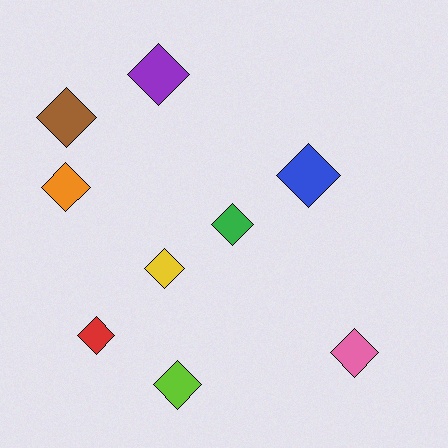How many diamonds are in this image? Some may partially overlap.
There are 9 diamonds.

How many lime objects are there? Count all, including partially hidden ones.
There is 1 lime object.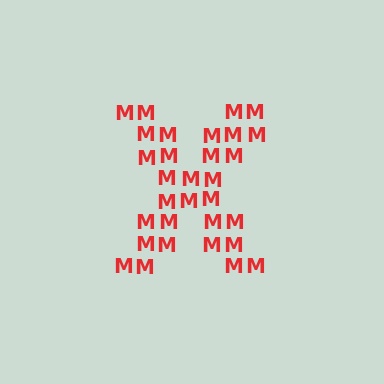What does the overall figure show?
The overall figure shows the letter X.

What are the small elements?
The small elements are letter M's.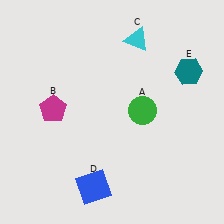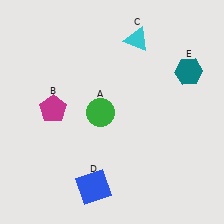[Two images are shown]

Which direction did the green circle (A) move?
The green circle (A) moved left.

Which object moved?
The green circle (A) moved left.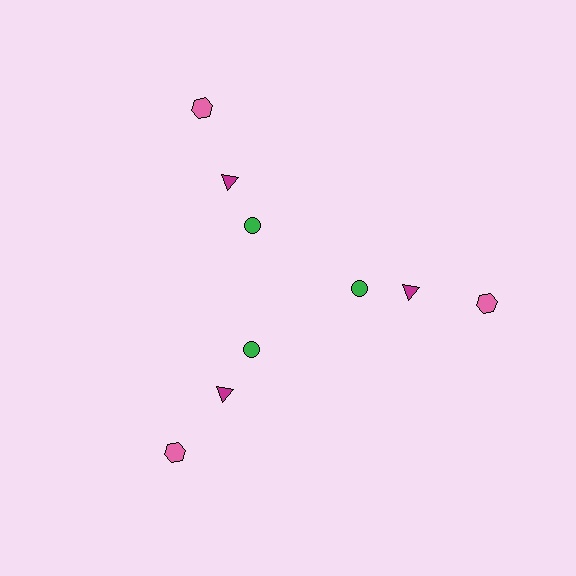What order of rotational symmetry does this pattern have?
This pattern has 3-fold rotational symmetry.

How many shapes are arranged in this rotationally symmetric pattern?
There are 9 shapes, arranged in 3 groups of 3.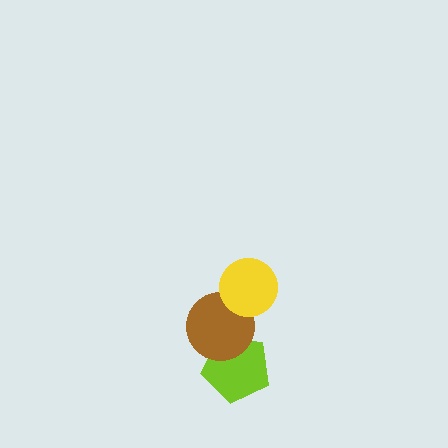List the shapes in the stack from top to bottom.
From top to bottom: the yellow circle, the brown circle, the lime pentagon.